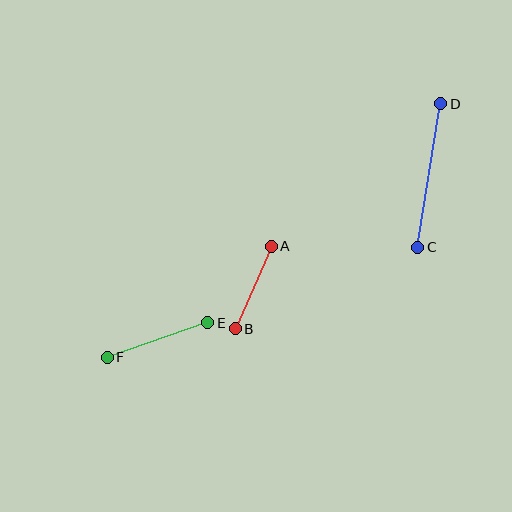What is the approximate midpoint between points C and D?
The midpoint is at approximately (429, 176) pixels.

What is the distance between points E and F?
The distance is approximately 106 pixels.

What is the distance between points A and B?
The distance is approximately 90 pixels.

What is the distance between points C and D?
The distance is approximately 146 pixels.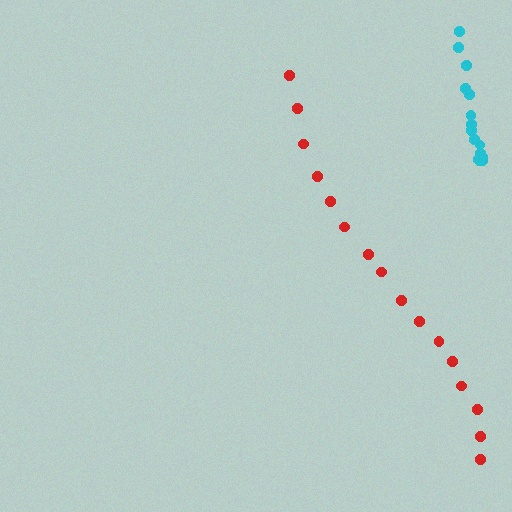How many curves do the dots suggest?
There are 2 distinct paths.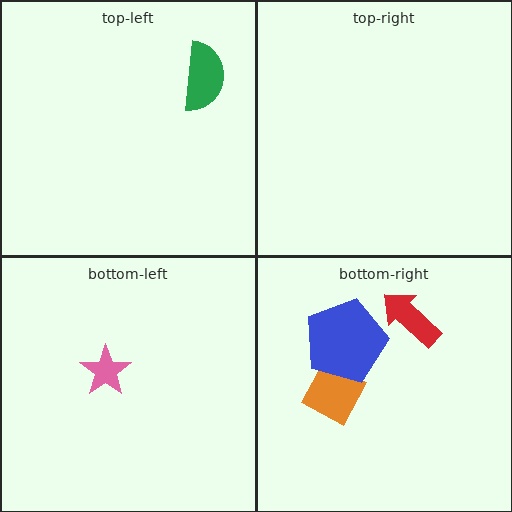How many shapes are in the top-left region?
1.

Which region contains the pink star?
The bottom-left region.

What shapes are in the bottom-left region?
The pink star.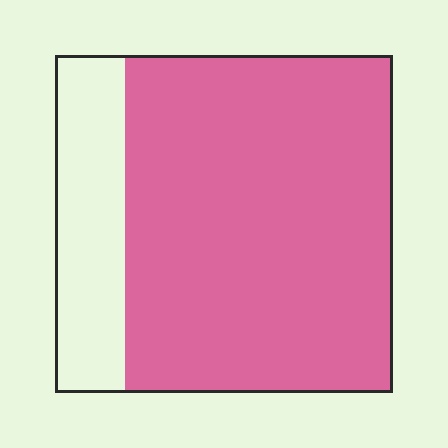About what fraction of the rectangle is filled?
About four fifths (4/5).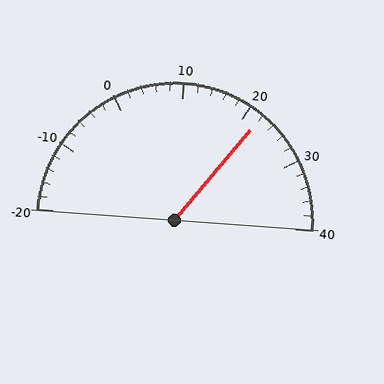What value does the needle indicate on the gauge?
The needle indicates approximately 22.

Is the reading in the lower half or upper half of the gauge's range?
The reading is in the upper half of the range (-20 to 40).